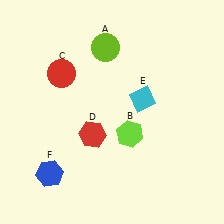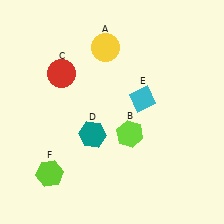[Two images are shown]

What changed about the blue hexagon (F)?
In Image 1, F is blue. In Image 2, it changed to lime.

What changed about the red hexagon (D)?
In Image 1, D is red. In Image 2, it changed to teal.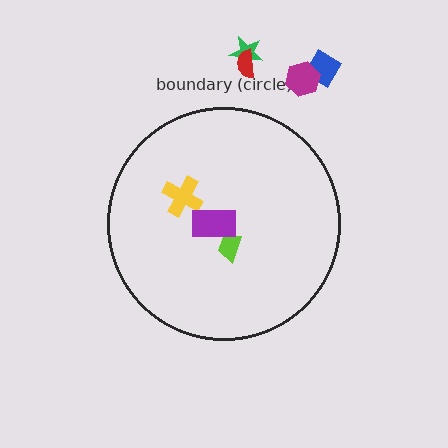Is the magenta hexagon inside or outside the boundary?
Outside.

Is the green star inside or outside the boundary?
Outside.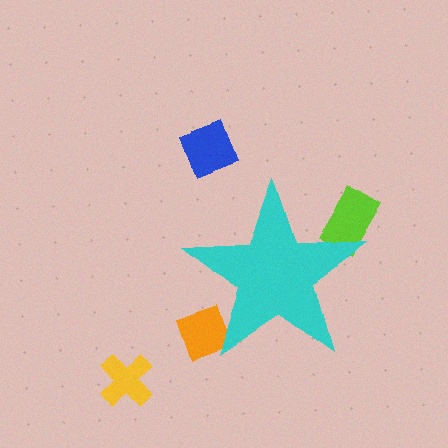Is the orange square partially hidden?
Yes, the orange square is partially hidden behind the cyan star.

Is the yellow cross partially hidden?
No, the yellow cross is fully visible.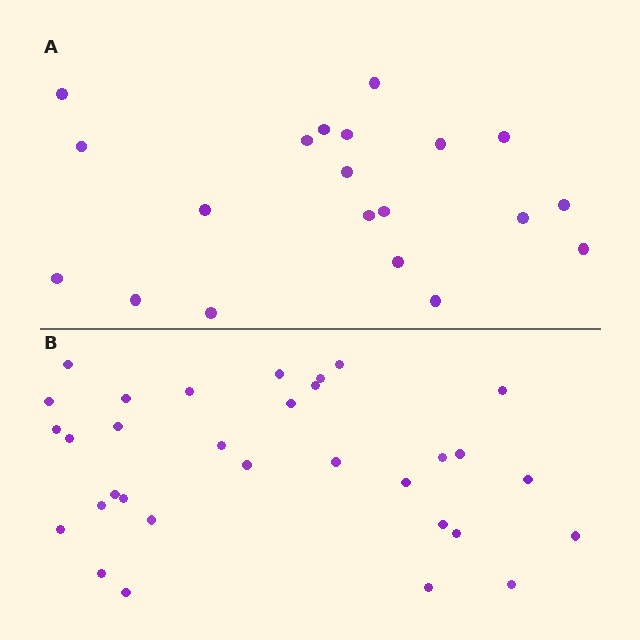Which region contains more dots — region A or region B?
Region B (the bottom region) has more dots.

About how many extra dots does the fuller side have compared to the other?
Region B has roughly 12 or so more dots than region A.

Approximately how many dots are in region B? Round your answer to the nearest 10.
About 30 dots. (The exact count is 32, which rounds to 30.)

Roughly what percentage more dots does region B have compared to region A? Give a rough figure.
About 60% more.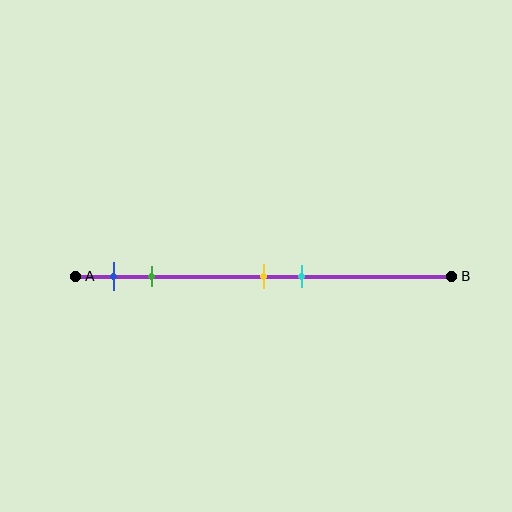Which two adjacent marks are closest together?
The yellow and cyan marks are the closest adjacent pair.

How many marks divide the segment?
There are 4 marks dividing the segment.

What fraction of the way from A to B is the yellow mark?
The yellow mark is approximately 50% (0.5) of the way from A to B.